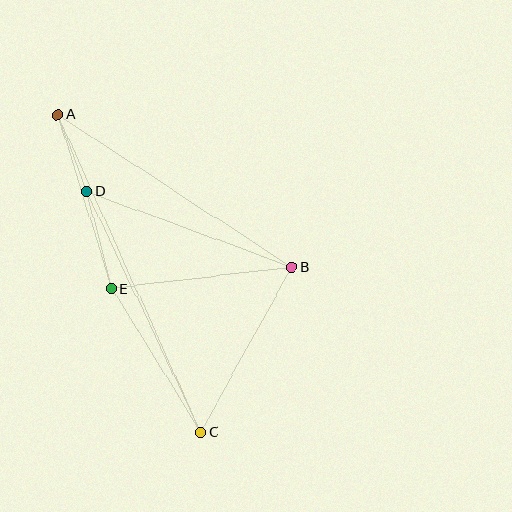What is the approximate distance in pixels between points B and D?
The distance between B and D is approximately 218 pixels.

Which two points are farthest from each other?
Points A and C are farthest from each other.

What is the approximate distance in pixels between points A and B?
The distance between A and B is approximately 279 pixels.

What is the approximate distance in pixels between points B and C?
The distance between B and C is approximately 188 pixels.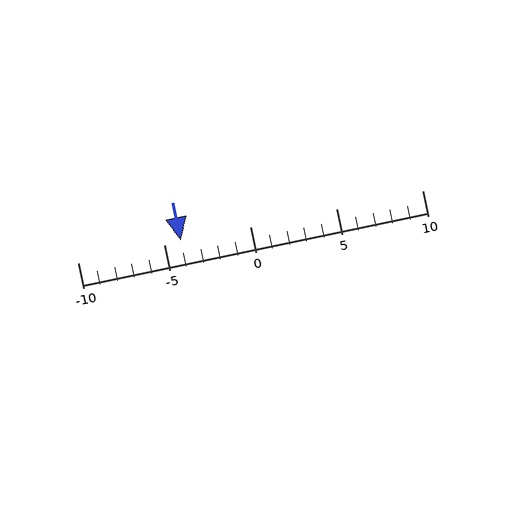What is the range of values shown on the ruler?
The ruler shows values from -10 to 10.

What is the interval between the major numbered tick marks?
The major tick marks are spaced 5 units apart.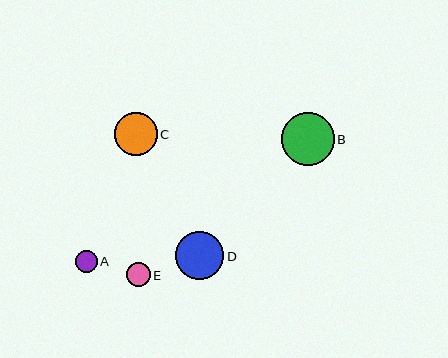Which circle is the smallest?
Circle A is the smallest with a size of approximately 22 pixels.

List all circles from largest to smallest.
From largest to smallest: B, D, C, E, A.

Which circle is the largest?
Circle B is the largest with a size of approximately 53 pixels.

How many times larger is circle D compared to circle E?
Circle D is approximately 2.0 times the size of circle E.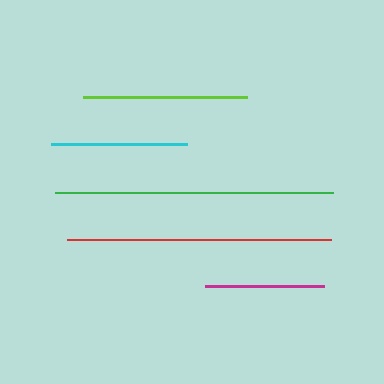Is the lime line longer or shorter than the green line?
The green line is longer than the lime line.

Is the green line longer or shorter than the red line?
The green line is longer than the red line.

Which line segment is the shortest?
The magenta line is the shortest at approximately 119 pixels.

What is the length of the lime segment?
The lime segment is approximately 164 pixels long.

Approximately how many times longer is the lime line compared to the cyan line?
The lime line is approximately 1.2 times the length of the cyan line.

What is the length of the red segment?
The red segment is approximately 264 pixels long.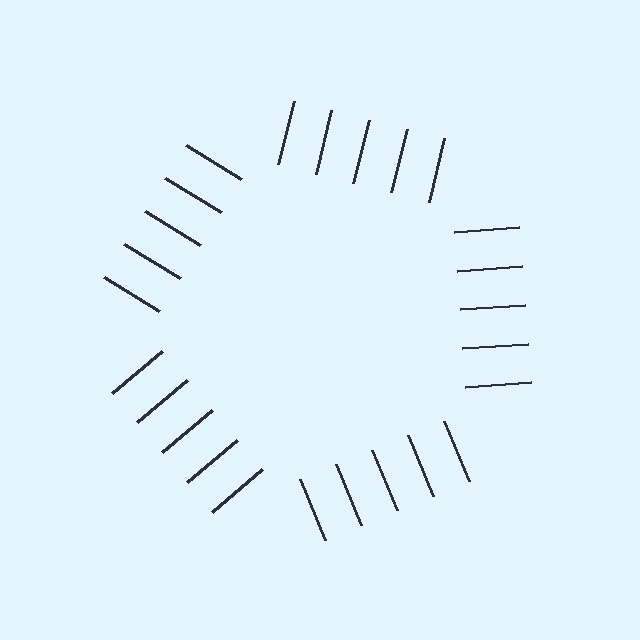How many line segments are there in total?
25 — 5 along each of the 5 edges.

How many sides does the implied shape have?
5 sides — the line-ends trace a pentagon.